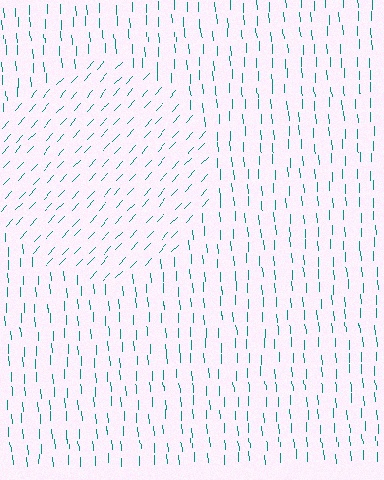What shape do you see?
I see a circle.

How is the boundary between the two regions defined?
The boundary is defined purely by a change in line orientation (approximately 45 degrees difference). All lines are the same color and thickness.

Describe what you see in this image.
The image is filled with small teal line segments. A circle region in the image has lines oriented differently from the surrounding lines, creating a visible texture boundary.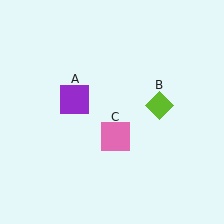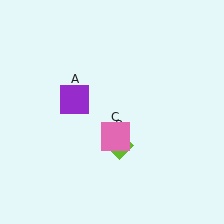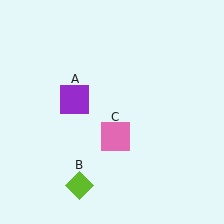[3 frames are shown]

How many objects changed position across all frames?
1 object changed position: lime diamond (object B).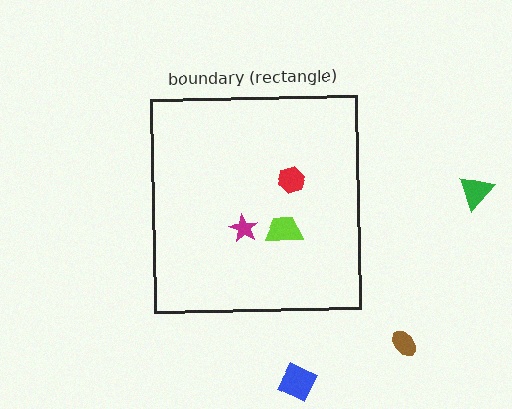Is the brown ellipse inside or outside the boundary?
Outside.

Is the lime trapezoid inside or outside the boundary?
Inside.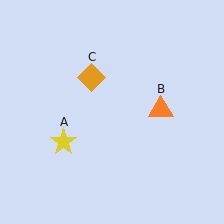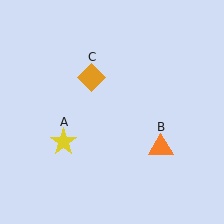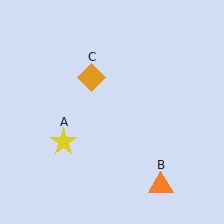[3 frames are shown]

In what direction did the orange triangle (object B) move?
The orange triangle (object B) moved down.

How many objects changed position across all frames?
1 object changed position: orange triangle (object B).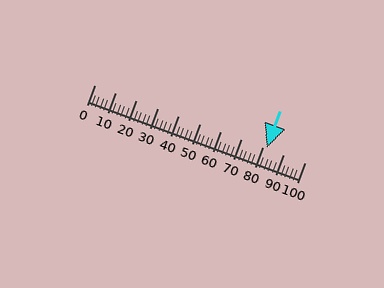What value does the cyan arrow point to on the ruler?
The cyan arrow points to approximately 82.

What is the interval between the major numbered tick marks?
The major tick marks are spaced 10 units apart.